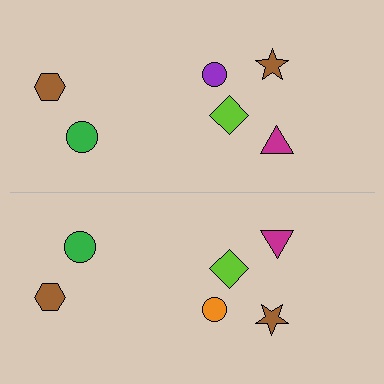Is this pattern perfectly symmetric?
No, the pattern is not perfectly symmetric. The orange circle on the bottom side breaks the symmetry — its mirror counterpart is purple.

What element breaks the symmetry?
The orange circle on the bottom side breaks the symmetry — its mirror counterpart is purple.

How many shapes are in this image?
There are 12 shapes in this image.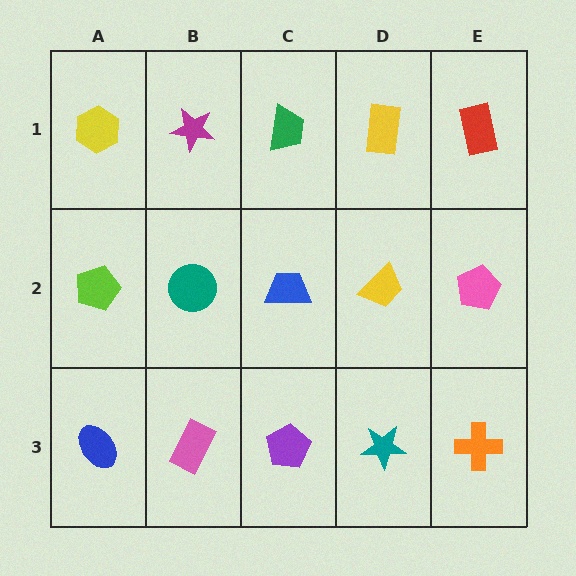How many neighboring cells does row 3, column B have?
3.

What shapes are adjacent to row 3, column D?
A yellow trapezoid (row 2, column D), a purple pentagon (row 3, column C), an orange cross (row 3, column E).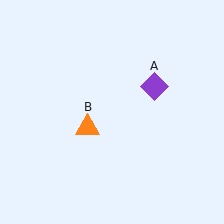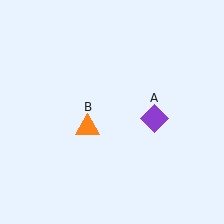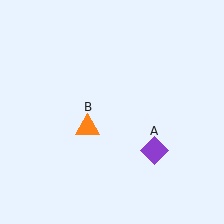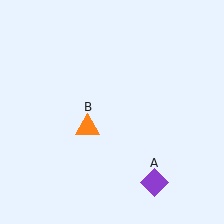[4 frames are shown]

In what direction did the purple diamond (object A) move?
The purple diamond (object A) moved down.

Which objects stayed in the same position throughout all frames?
Orange triangle (object B) remained stationary.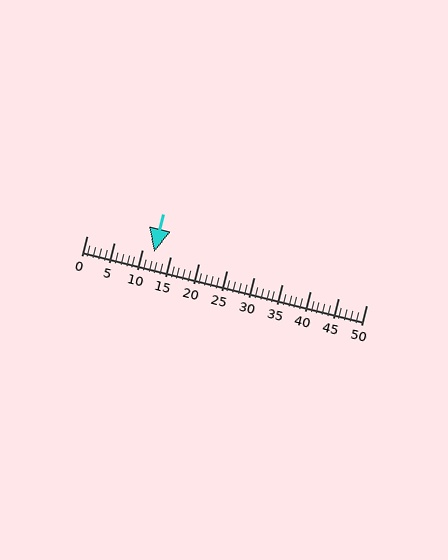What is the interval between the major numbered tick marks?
The major tick marks are spaced 5 units apart.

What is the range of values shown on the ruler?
The ruler shows values from 0 to 50.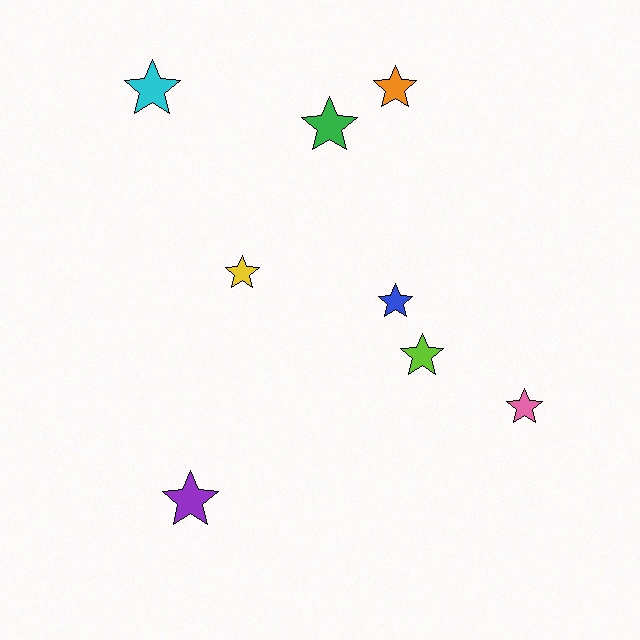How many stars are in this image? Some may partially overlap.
There are 8 stars.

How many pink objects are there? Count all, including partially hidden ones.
There is 1 pink object.